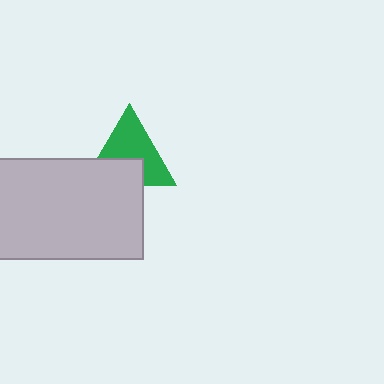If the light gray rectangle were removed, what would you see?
You would see the complete green triangle.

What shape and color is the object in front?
The object in front is a light gray rectangle.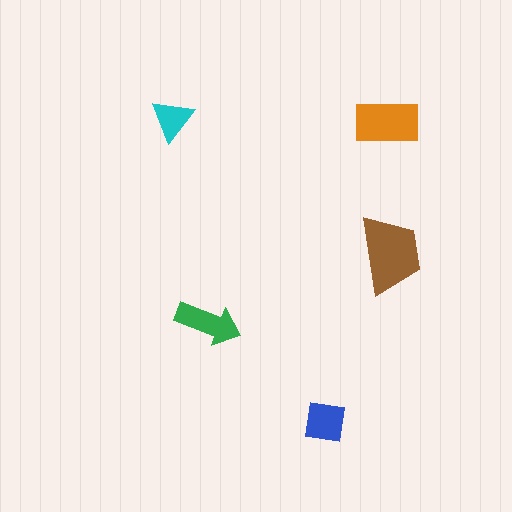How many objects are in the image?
There are 5 objects in the image.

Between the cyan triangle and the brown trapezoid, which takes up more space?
The brown trapezoid.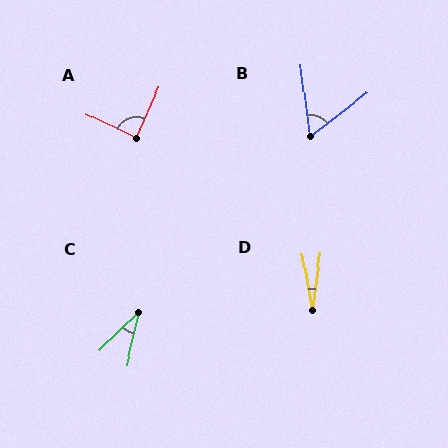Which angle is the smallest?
D, at approximately 19 degrees.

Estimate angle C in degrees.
Approximately 32 degrees.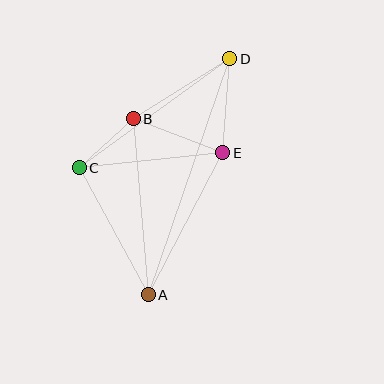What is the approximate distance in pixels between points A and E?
The distance between A and E is approximately 161 pixels.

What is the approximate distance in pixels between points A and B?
The distance between A and B is approximately 177 pixels.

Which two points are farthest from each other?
Points A and D are farthest from each other.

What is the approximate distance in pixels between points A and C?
The distance between A and C is approximately 144 pixels.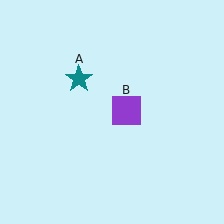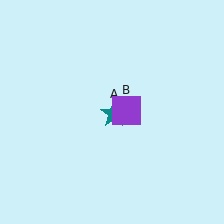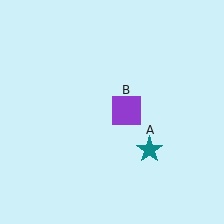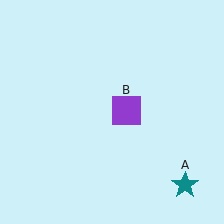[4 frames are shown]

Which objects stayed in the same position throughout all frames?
Purple square (object B) remained stationary.